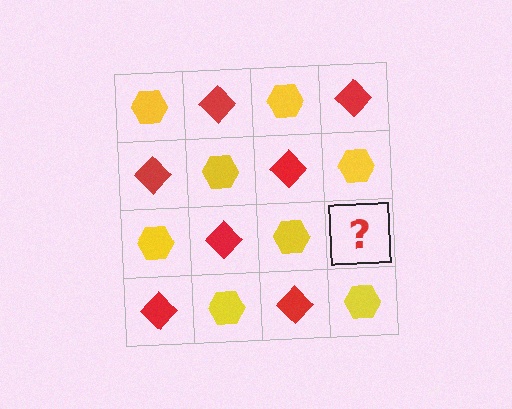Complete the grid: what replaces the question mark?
The question mark should be replaced with a red diamond.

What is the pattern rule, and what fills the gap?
The rule is that it alternates yellow hexagon and red diamond in a checkerboard pattern. The gap should be filled with a red diamond.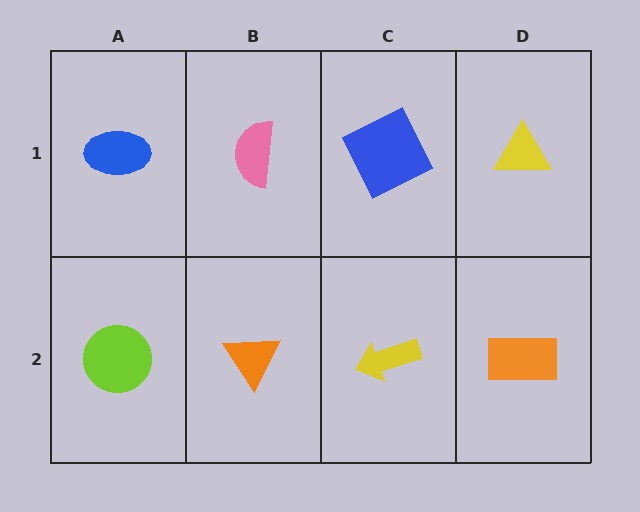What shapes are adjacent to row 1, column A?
A lime circle (row 2, column A), a pink semicircle (row 1, column B).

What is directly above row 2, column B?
A pink semicircle.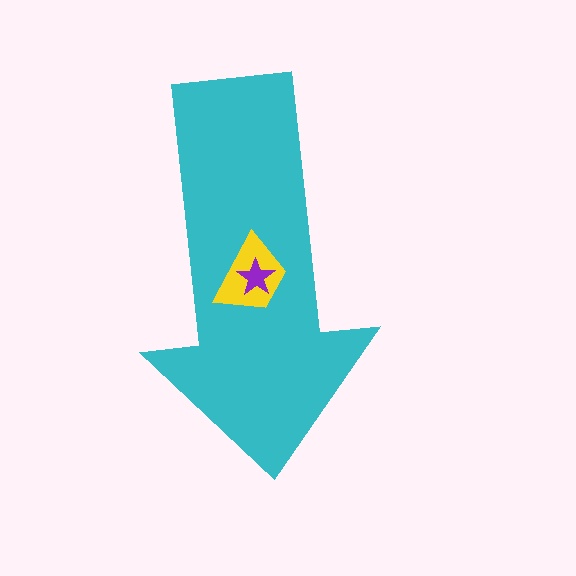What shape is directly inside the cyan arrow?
The yellow trapezoid.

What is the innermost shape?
The purple star.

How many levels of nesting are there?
3.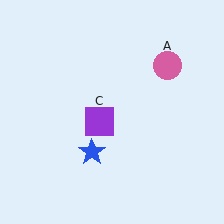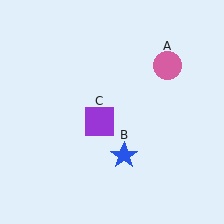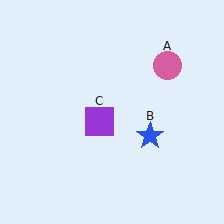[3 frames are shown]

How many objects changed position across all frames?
1 object changed position: blue star (object B).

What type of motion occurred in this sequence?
The blue star (object B) rotated counterclockwise around the center of the scene.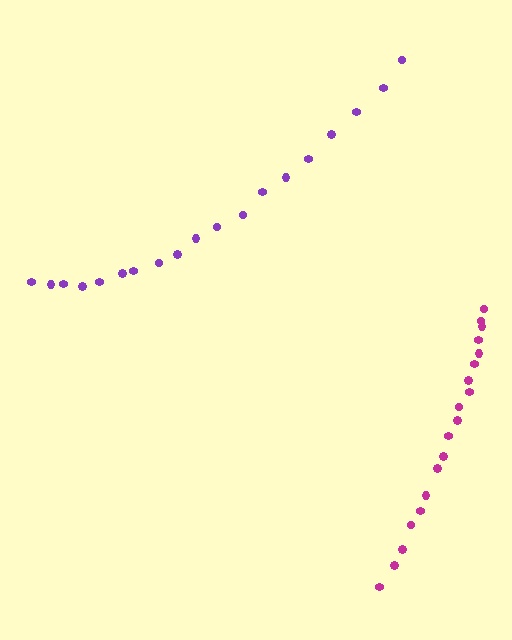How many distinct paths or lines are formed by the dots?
There are 2 distinct paths.